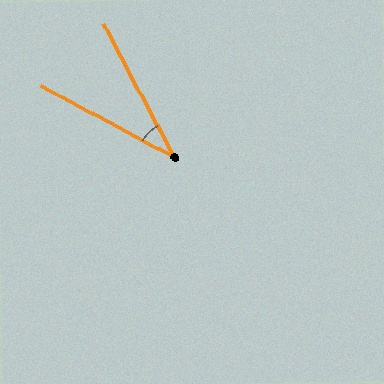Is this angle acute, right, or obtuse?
It is acute.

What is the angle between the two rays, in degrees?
Approximately 34 degrees.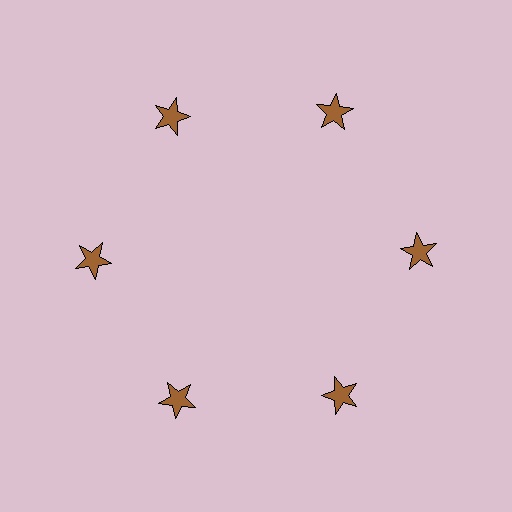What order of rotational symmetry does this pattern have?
This pattern has 6-fold rotational symmetry.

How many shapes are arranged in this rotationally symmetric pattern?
There are 6 shapes, arranged in 6 groups of 1.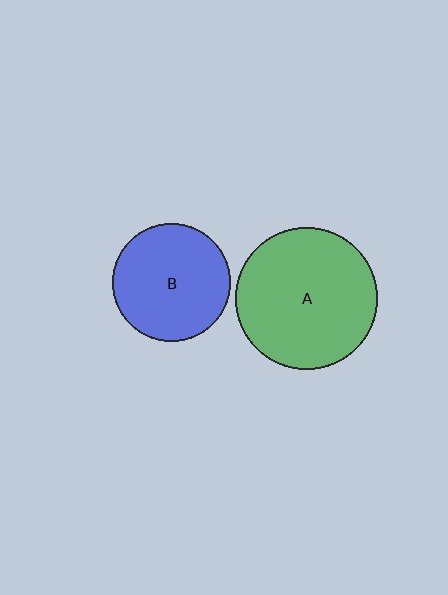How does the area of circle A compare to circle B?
Approximately 1.5 times.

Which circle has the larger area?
Circle A (green).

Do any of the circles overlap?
No, none of the circles overlap.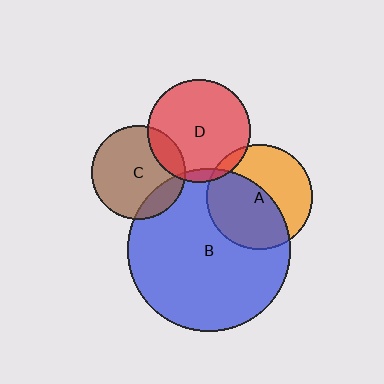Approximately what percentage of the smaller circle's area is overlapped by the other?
Approximately 15%.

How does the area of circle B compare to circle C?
Approximately 3.0 times.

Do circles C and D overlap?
Yes.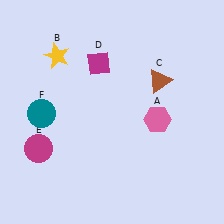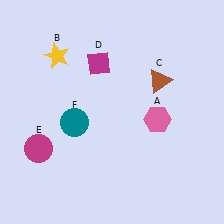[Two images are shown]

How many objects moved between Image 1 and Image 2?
1 object moved between the two images.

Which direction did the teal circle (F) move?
The teal circle (F) moved right.